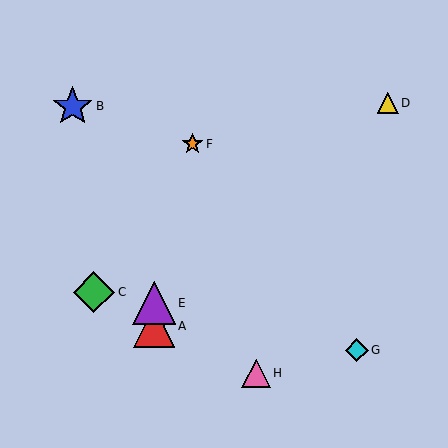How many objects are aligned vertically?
2 objects (A, E) are aligned vertically.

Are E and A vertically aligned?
Yes, both are at x≈154.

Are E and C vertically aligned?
No, E is at x≈154 and C is at x≈94.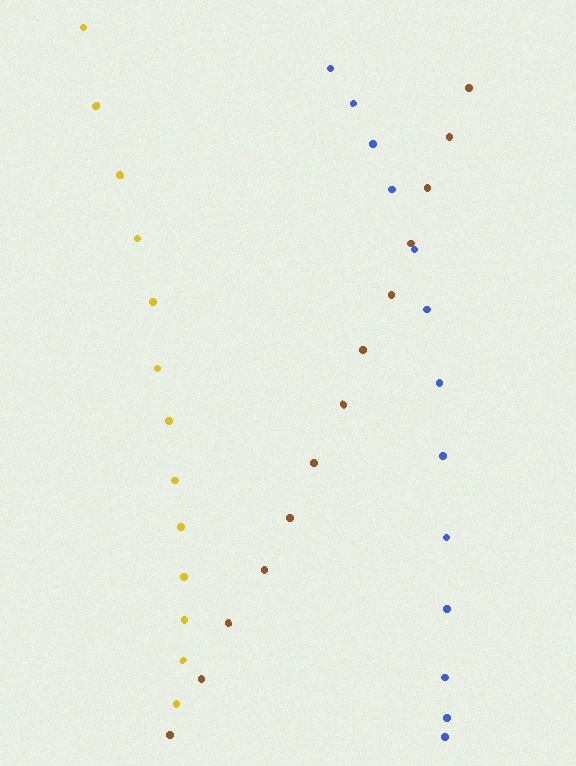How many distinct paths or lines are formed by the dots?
There are 3 distinct paths.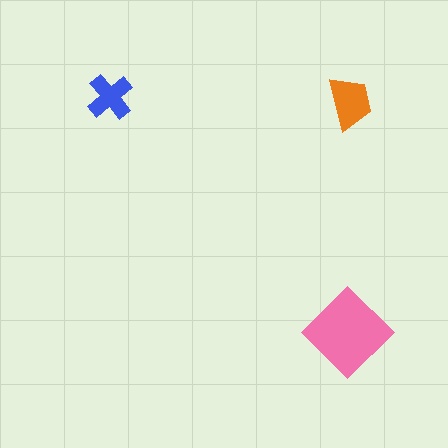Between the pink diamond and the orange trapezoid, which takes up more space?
The pink diamond.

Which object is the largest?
The pink diamond.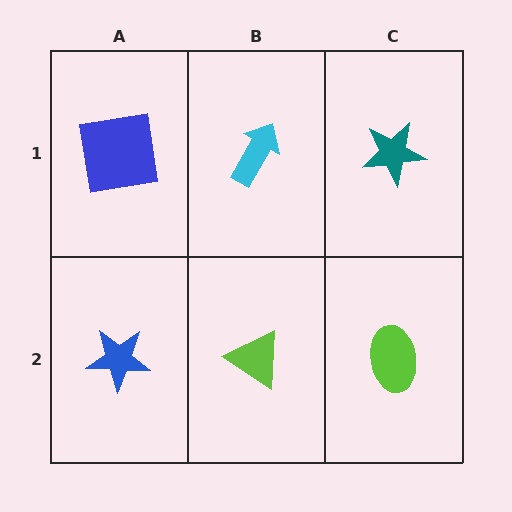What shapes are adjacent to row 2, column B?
A cyan arrow (row 1, column B), a blue star (row 2, column A), a lime ellipse (row 2, column C).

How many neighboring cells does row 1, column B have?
3.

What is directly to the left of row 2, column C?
A lime triangle.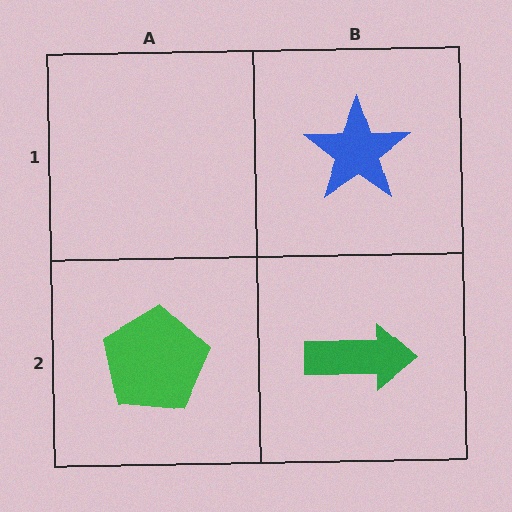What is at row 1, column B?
A blue star.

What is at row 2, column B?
A green arrow.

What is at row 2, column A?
A green pentagon.